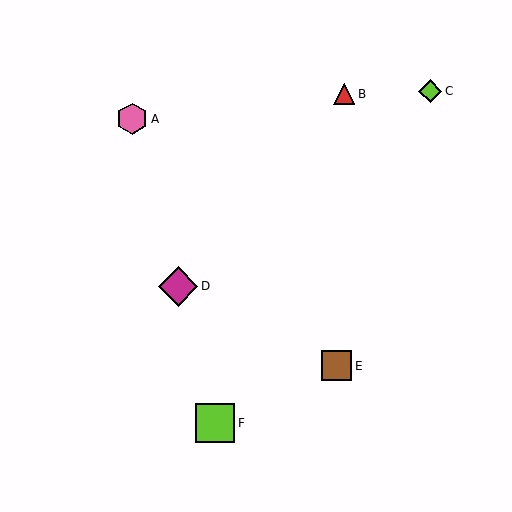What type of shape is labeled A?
Shape A is a pink hexagon.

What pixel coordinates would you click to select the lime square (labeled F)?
Click at (215, 423) to select the lime square F.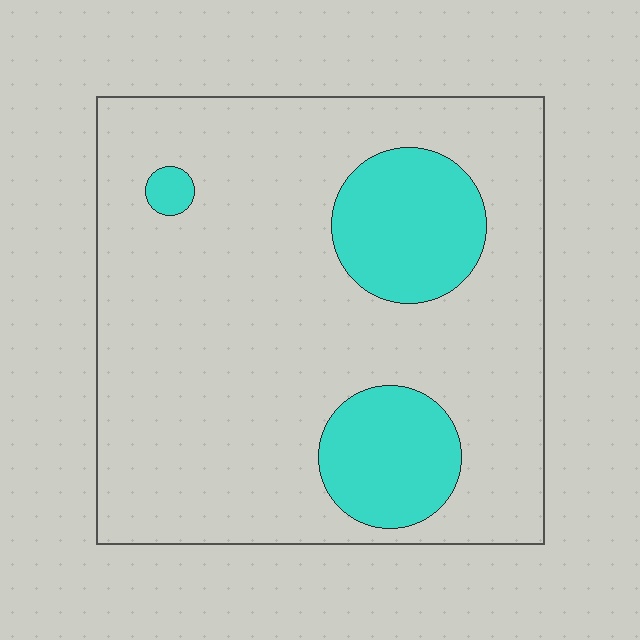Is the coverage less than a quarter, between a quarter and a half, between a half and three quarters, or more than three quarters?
Less than a quarter.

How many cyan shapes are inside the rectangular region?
3.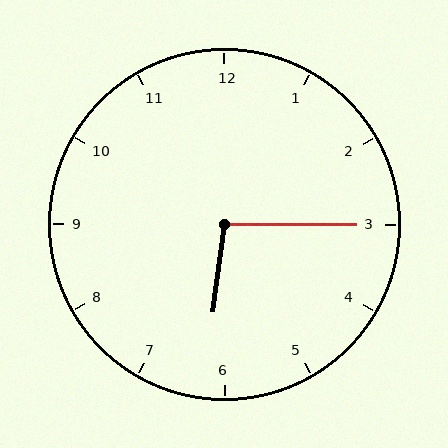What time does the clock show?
6:15.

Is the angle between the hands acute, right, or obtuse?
It is obtuse.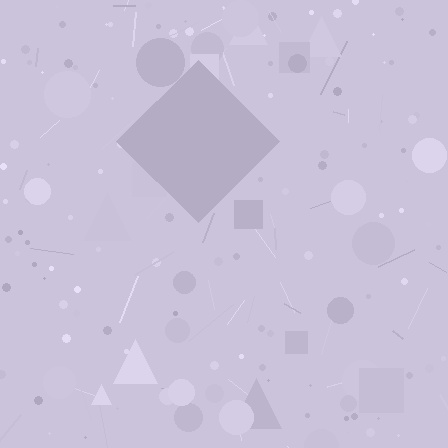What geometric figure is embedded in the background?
A diamond is embedded in the background.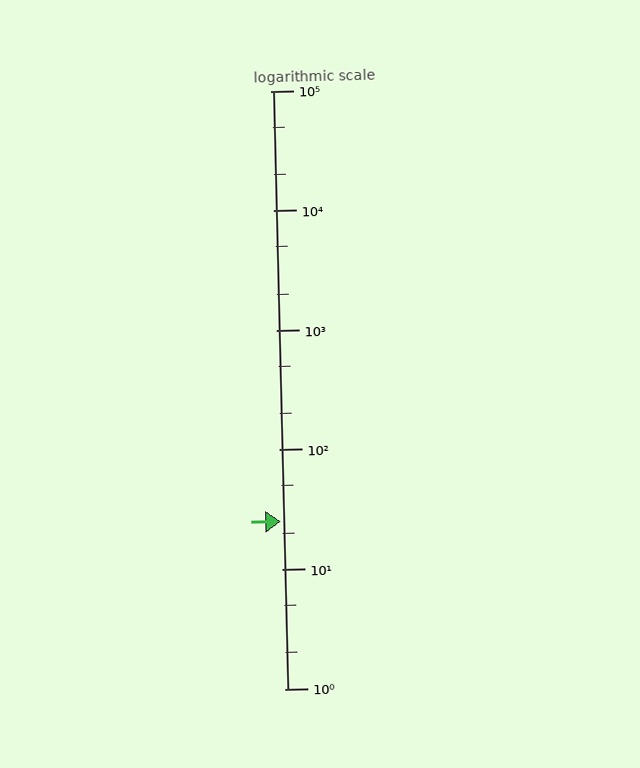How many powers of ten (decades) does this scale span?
The scale spans 5 decades, from 1 to 100000.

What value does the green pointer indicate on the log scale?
The pointer indicates approximately 25.